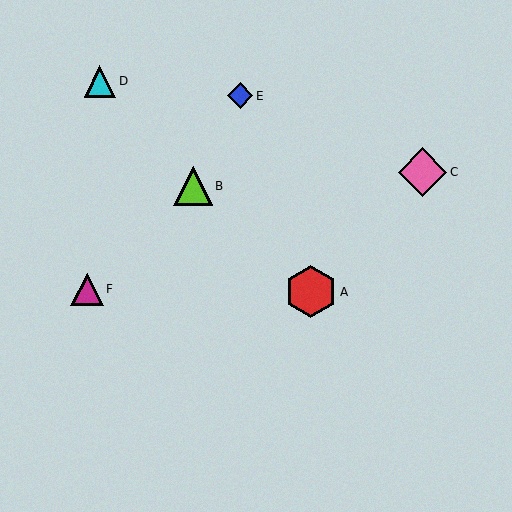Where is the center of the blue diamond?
The center of the blue diamond is at (240, 96).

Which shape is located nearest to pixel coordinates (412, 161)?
The pink diamond (labeled C) at (423, 172) is nearest to that location.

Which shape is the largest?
The red hexagon (labeled A) is the largest.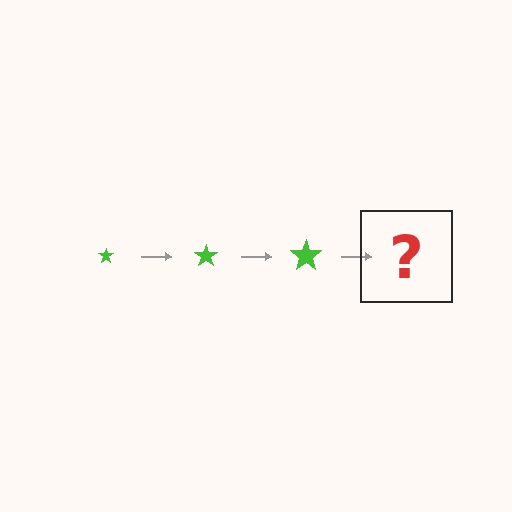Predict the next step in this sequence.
The next step is a green star, larger than the previous one.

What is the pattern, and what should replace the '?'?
The pattern is that the star gets progressively larger each step. The '?' should be a green star, larger than the previous one.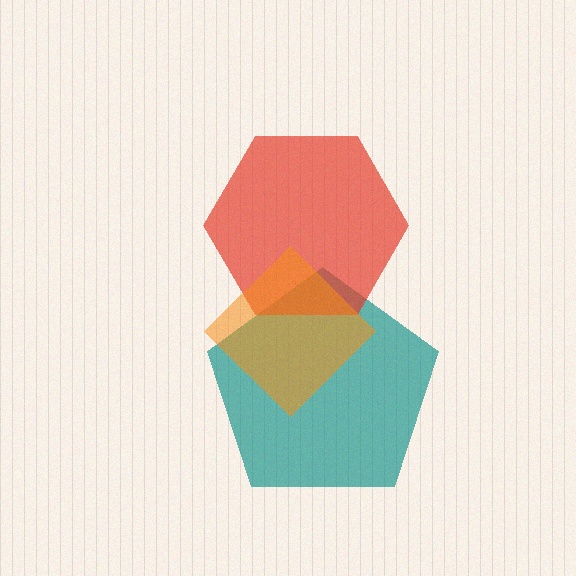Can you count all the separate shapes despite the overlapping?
Yes, there are 3 separate shapes.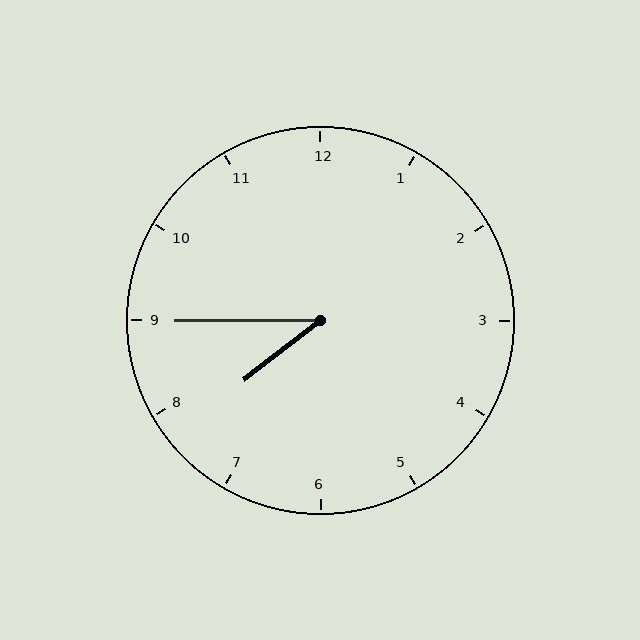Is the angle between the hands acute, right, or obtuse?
It is acute.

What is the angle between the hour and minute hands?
Approximately 38 degrees.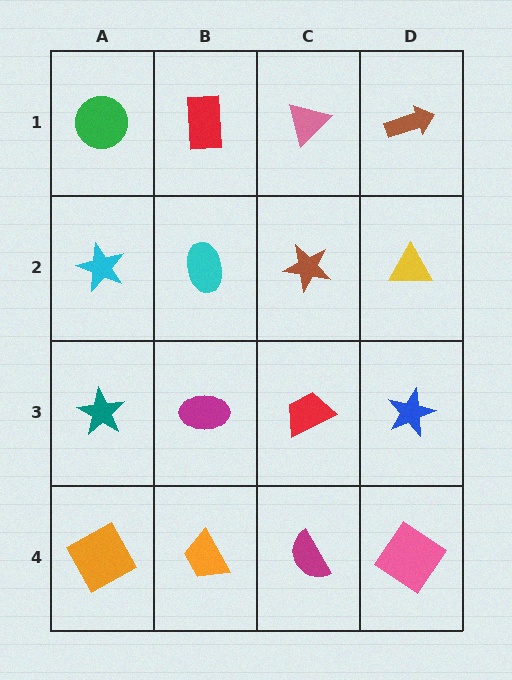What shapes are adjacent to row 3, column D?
A yellow triangle (row 2, column D), a pink diamond (row 4, column D), a red trapezoid (row 3, column C).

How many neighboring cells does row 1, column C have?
3.